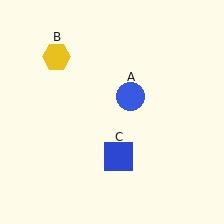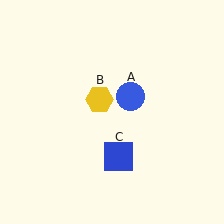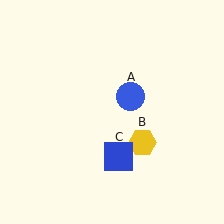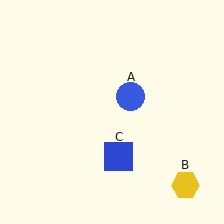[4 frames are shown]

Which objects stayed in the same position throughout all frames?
Blue circle (object A) and blue square (object C) remained stationary.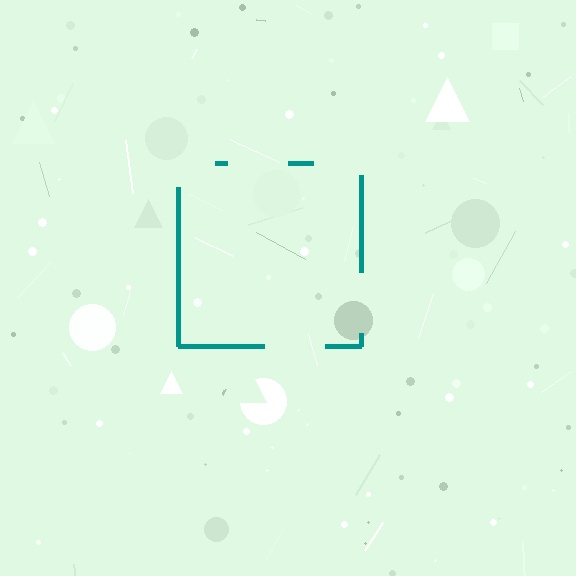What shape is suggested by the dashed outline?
The dashed outline suggests a square.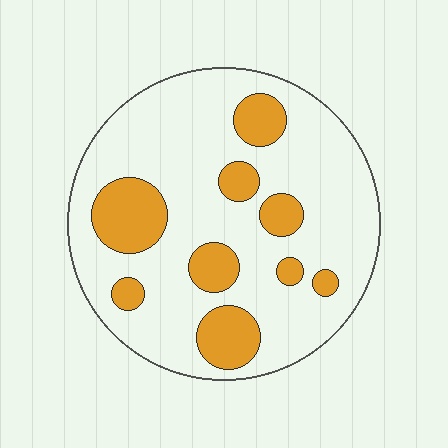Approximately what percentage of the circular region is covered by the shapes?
Approximately 20%.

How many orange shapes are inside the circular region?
9.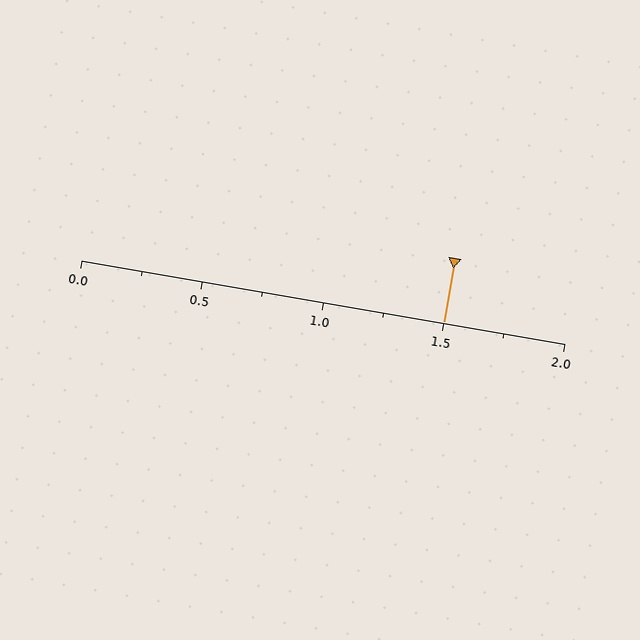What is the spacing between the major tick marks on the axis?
The major ticks are spaced 0.5 apart.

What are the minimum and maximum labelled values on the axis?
The axis runs from 0.0 to 2.0.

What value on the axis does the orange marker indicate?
The marker indicates approximately 1.5.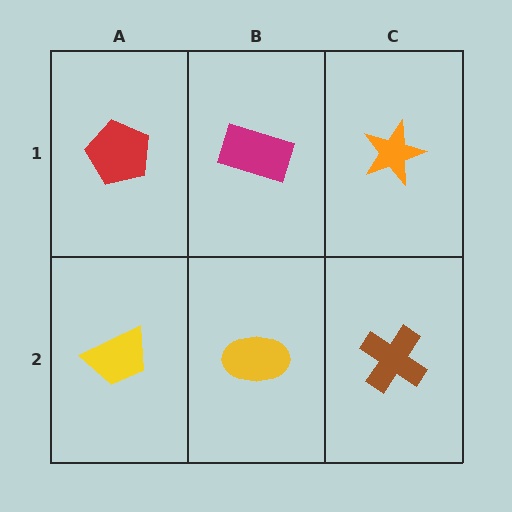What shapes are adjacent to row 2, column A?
A red pentagon (row 1, column A), a yellow ellipse (row 2, column B).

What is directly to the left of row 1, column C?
A magenta rectangle.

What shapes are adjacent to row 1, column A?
A yellow trapezoid (row 2, column A), a magenta rectangle (row 1, column B).